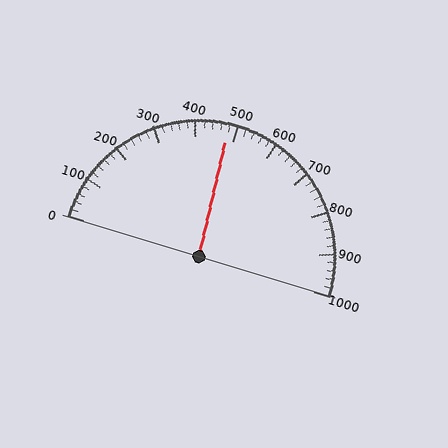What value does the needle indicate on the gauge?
The needle indicates approximately 480.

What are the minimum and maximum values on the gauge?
The gauge ranges from 0 to 1000.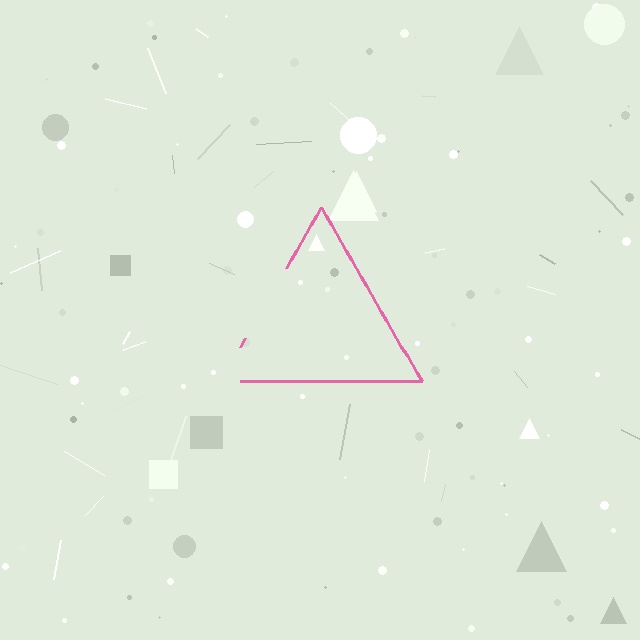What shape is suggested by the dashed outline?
The dashed outline suggests a triangle.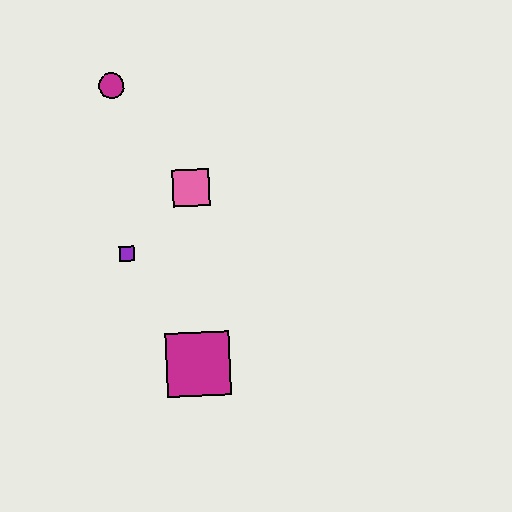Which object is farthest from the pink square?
The magenta square is farthest from the pink square.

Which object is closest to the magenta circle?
The pink square is closest to the magenta circle.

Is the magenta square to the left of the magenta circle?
No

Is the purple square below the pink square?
Yes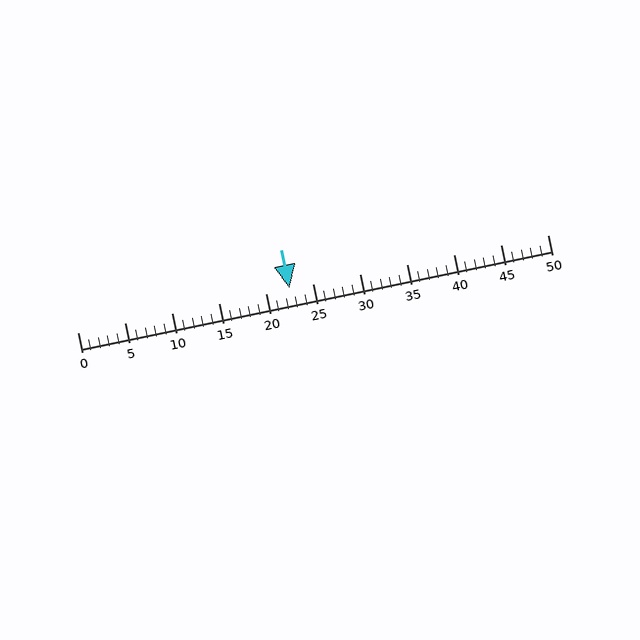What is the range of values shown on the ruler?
The ruler shows values from 0 to 50.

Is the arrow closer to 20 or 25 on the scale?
The arrow is closer to 25.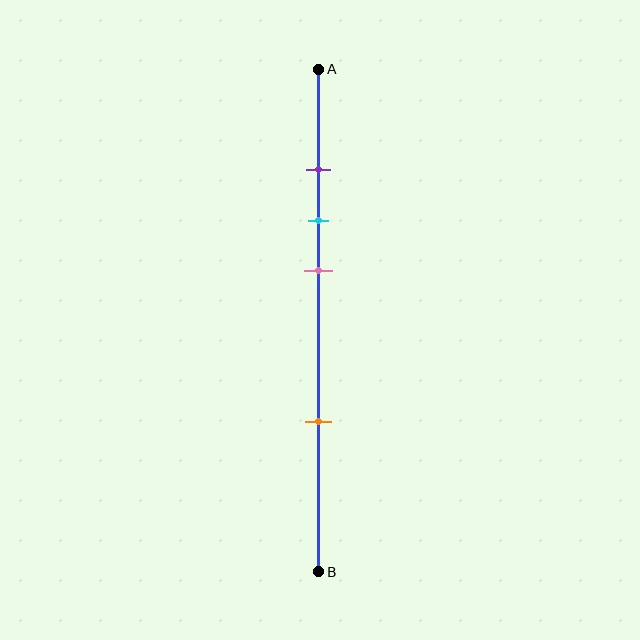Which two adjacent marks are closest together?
The purple and cyan marks are the closest adjacent pair.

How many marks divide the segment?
There are 4 marks dividing the segment.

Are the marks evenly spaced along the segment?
No, the marks are not evenly spaced.